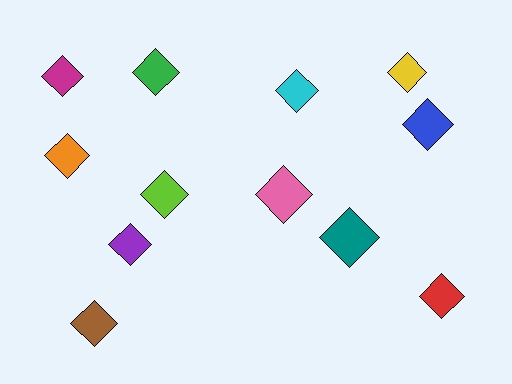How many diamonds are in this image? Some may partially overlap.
There are 12 diamonds.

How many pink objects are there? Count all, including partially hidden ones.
There is 1 pink object.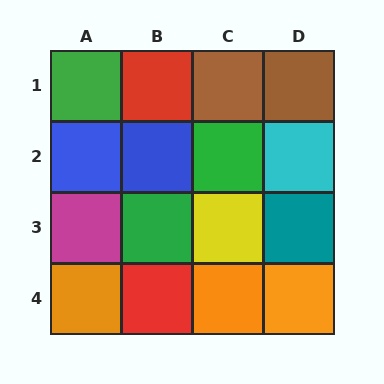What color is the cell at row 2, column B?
Blue.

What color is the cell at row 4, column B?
Red.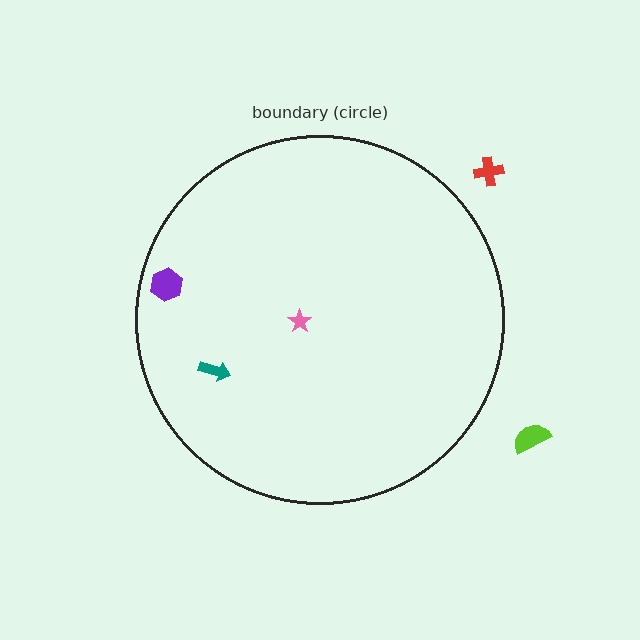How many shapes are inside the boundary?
3 inside, 2 outside.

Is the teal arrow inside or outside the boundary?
Inside.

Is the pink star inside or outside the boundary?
Inside.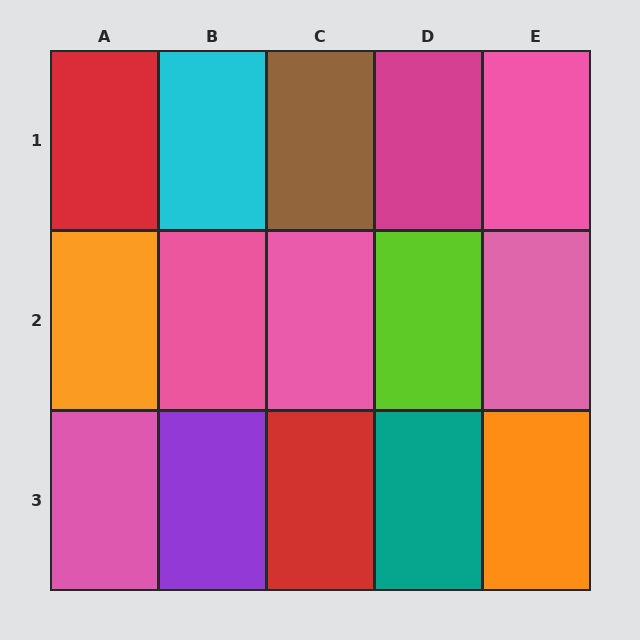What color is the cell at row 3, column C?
Red.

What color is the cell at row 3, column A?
Pink.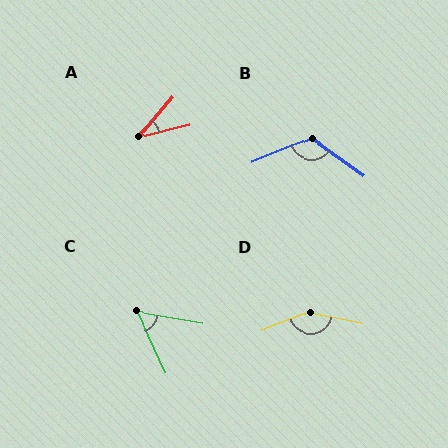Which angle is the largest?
D, at approximately 147 degrees.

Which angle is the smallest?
A, at approximately 36 degrees.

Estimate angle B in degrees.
Approximately 122 degrees.